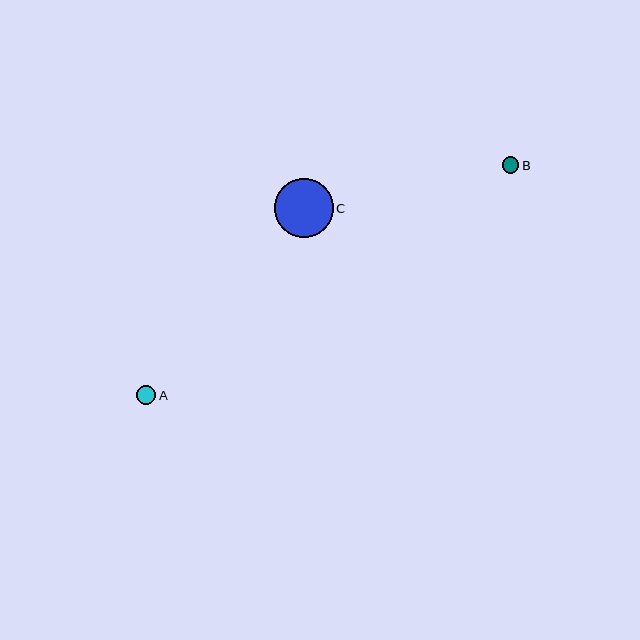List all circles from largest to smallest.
From largest to smallest: C, A, B.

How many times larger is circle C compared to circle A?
Circle C is approximately 3.1 times the size of circle A.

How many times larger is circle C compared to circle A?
Circle C is approximately 3.1 times the size of circle A.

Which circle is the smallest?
Circle B is the smallest with a size of approximately 17 pixels.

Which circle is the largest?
Circle C is the largest with a size of approximately 59 pixels.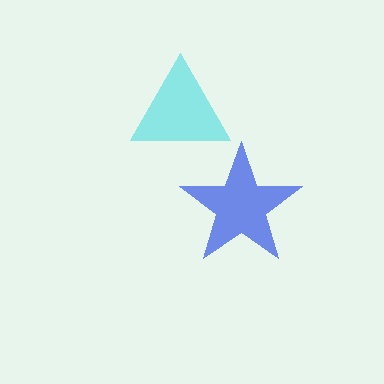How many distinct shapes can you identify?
There are 2 distinct shapes: a cyan triangle, a blue star.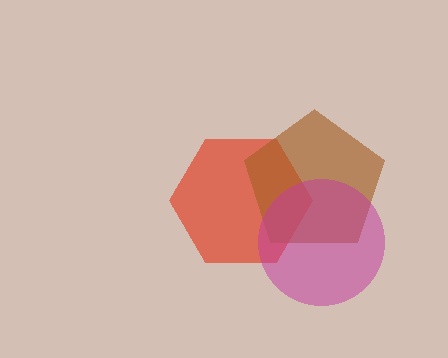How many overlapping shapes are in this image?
There are 3 overlapping shapes in the image.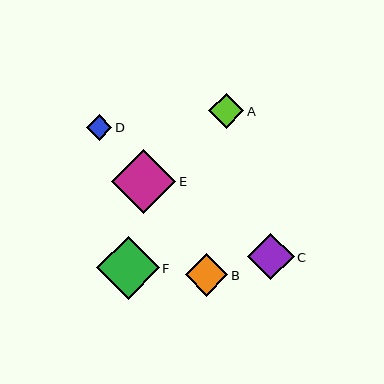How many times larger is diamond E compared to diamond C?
Diamond E is approximately 1.4 times the size of diamond C.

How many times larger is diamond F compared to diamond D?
Diamond F is approximately 2.4 times the size of diamond D.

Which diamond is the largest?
Diamond E is the largest with a size of approximately 64 pixels.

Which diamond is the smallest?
Diamond D is the smallest with a size of approximately 26 pixels.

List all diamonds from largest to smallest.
From largest to smallest: E, F, C, B, A, D.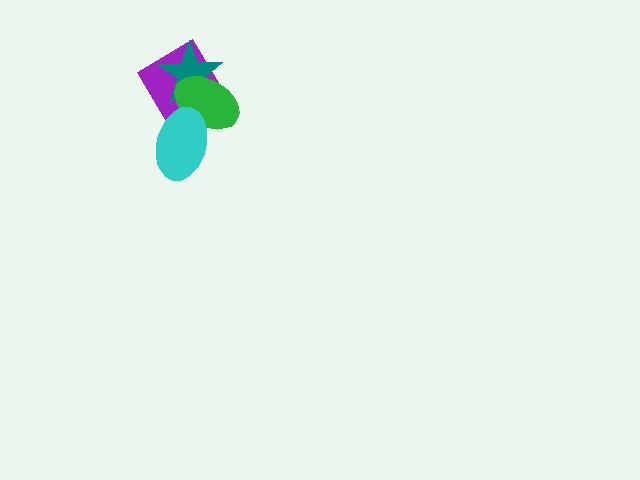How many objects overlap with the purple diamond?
3 objects overlap with the purple diamond.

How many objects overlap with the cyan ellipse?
2 objects overlap with the cyan ellipse.